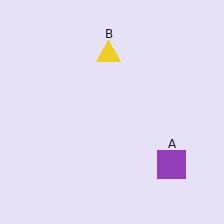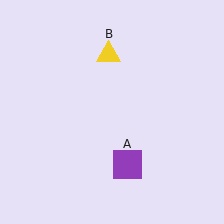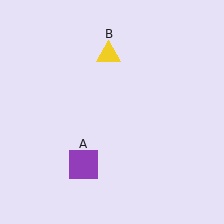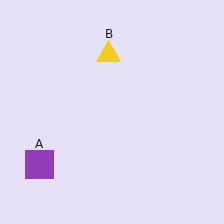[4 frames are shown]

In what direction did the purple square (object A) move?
The purple square (object A) moved left.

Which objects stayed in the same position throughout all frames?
Yellow triangle (object B) remained stationary.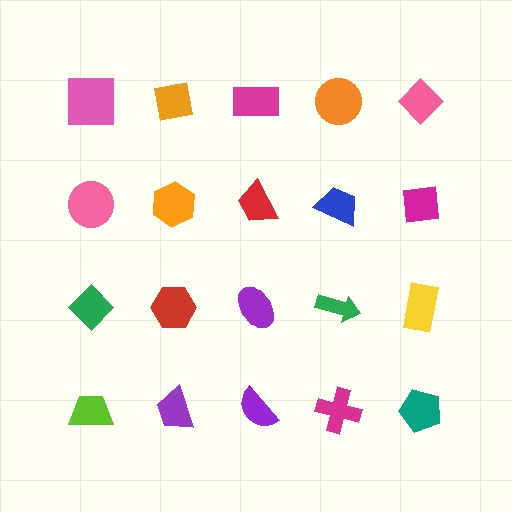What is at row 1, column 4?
An orange circle.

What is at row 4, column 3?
A purple semicircle.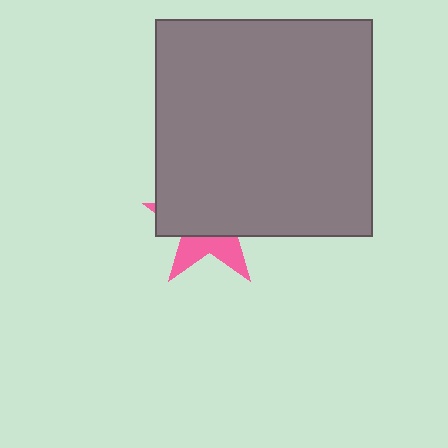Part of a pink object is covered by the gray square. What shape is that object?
It is a star.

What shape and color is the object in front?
The object in front is a gray square.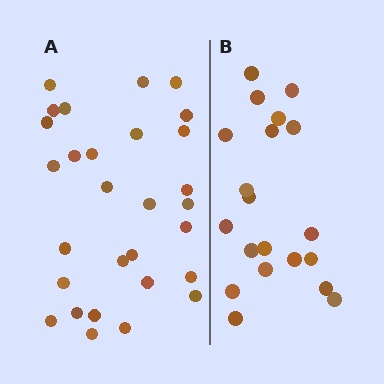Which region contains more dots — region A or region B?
Region A (the left region) has more dots.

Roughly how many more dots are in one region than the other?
Region A has roughly 8 or so more dots than region B.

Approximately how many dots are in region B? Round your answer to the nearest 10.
About 20 dots.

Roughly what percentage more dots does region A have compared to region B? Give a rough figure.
About 45% more.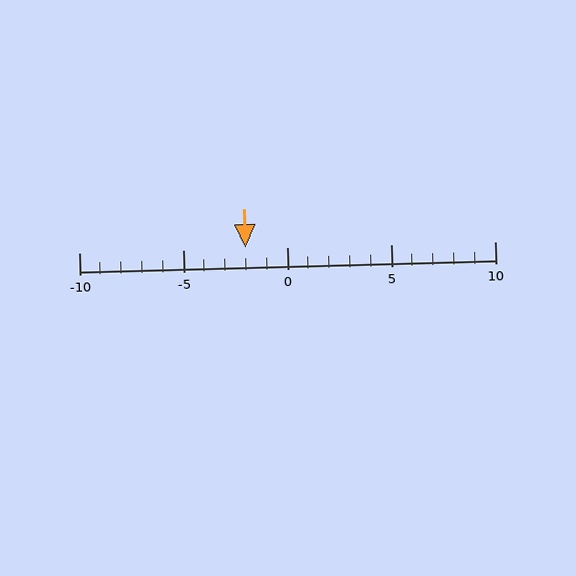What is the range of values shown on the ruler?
The ruler shows values from -10 to 10.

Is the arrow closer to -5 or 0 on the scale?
The arrow is closer to 0.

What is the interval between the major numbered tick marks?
The major tick marks are spaced 5 units apart.